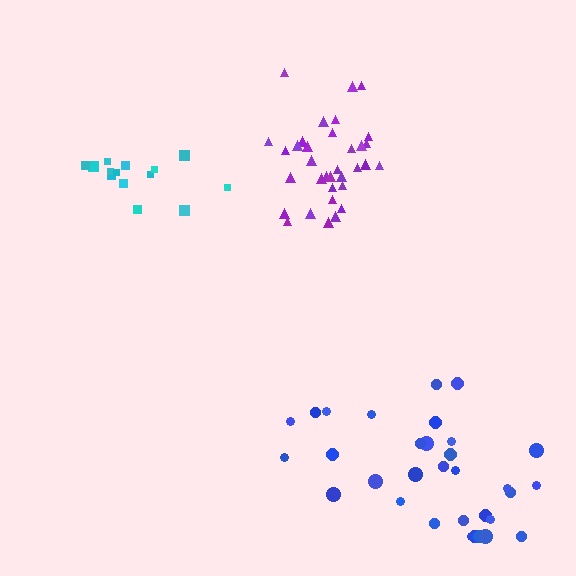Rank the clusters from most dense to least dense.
purple, cyan, blue.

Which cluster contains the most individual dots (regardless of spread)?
Purple (35).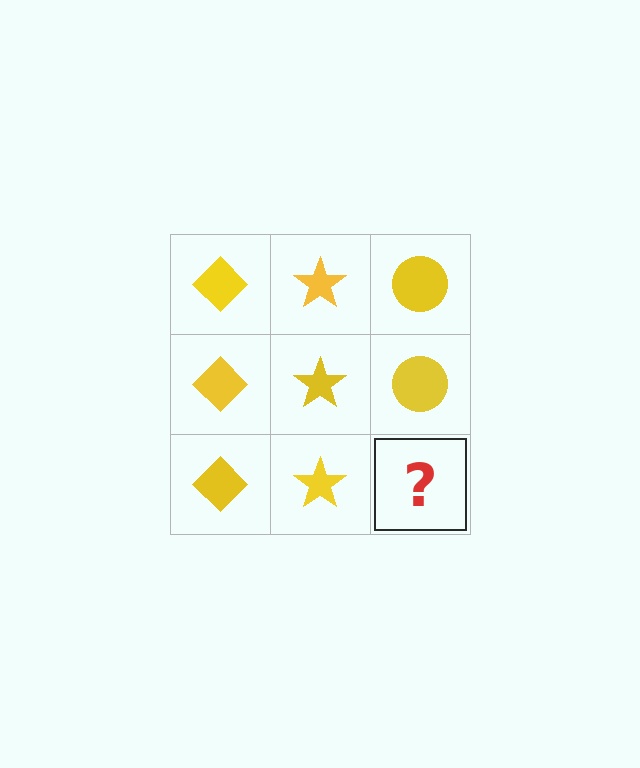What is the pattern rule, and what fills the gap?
The rule is that each column has a consistent shape. The gap should be filled with a yellow circle.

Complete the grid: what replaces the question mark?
The question mark should be replaced with a yellow circle.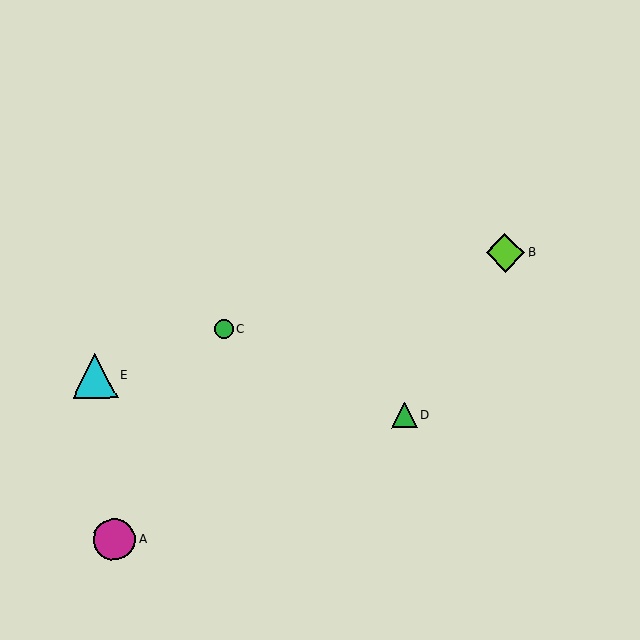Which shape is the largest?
The cyan triangle (labeled E) is the largest.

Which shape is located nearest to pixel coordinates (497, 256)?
The lime diamond (labeled B) at (505, 253) is nearest to that location.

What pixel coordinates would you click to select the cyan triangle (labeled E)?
Click at (95, 376) to select the cyan triangle E.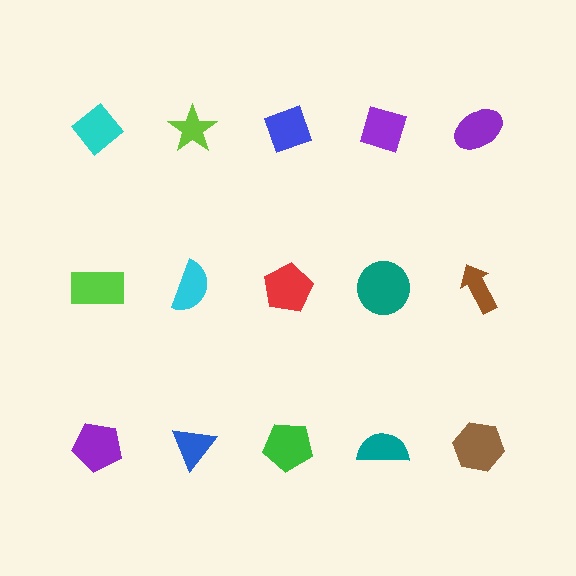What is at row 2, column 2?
A cyan semicircle.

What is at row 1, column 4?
A purple diamond.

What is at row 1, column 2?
A lime star.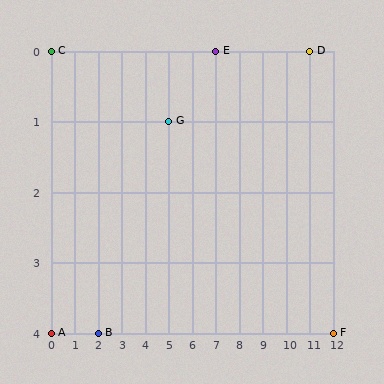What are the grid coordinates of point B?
Point B is at grid coordinates (2, 4).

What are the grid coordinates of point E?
Point E is at grid coordinates (7, 0).